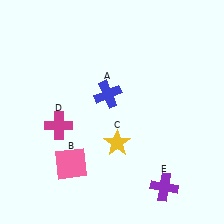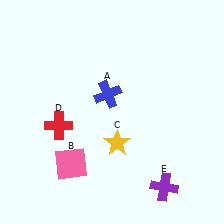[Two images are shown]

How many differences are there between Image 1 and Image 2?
There is 1 difference between the two images.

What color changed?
The cross (D) changed from magenta in Image 1 to red in Image 2.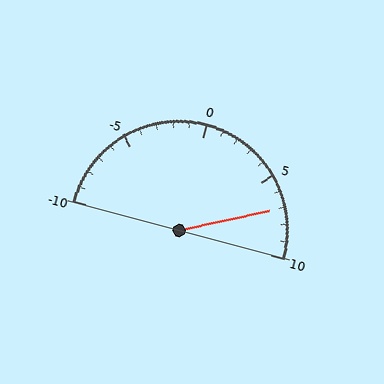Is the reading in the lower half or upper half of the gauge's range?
The reading is in the upper half of the range (-10 to 10).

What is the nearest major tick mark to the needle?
The nearest major tick mark is 5.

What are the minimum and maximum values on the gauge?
The gauge ranges from -10 to 10.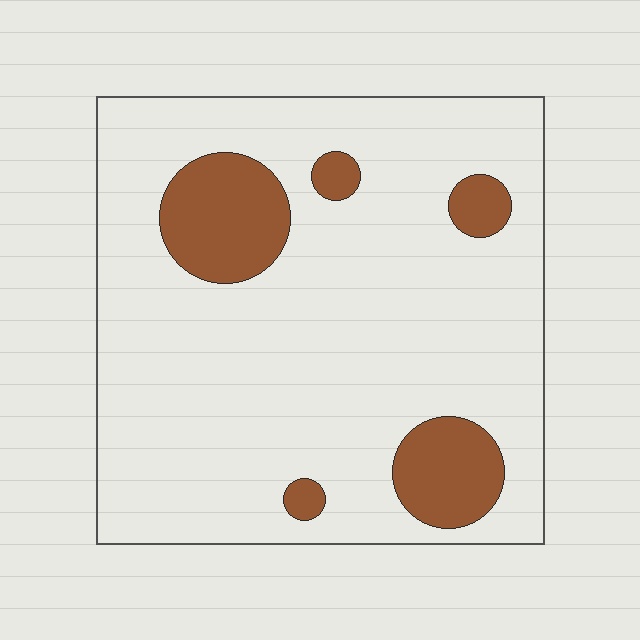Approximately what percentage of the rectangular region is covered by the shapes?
Approximately 15%.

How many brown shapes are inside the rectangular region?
5.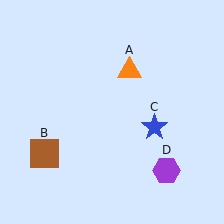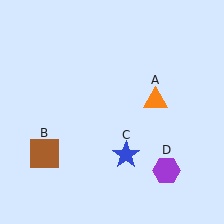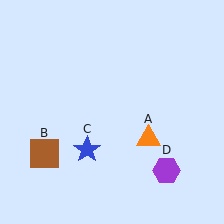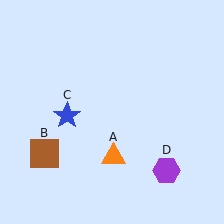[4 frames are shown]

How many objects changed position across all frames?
2 objects changed position: orange triangle (object A), blue star (object C).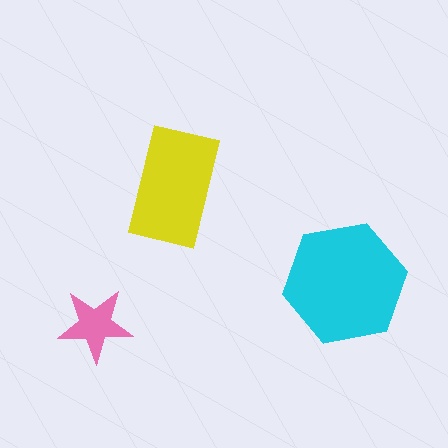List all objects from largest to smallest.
The cyan hexagon, the yellow rectangle, the pink star.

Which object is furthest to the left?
The pink star is leftmost.